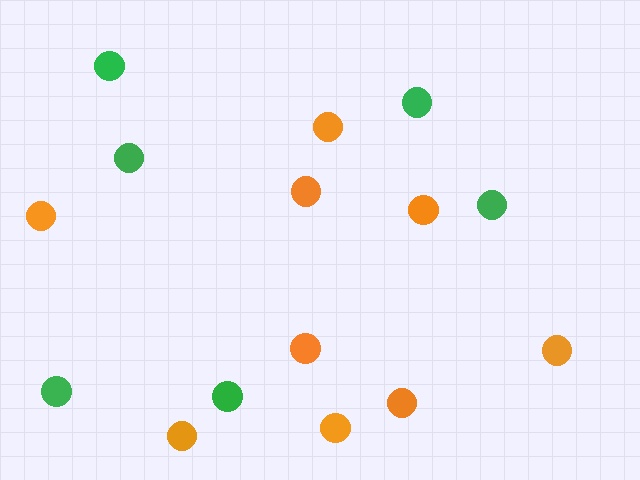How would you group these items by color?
There are 2 groups: one group of green circles (6) and one group of orange circles (9).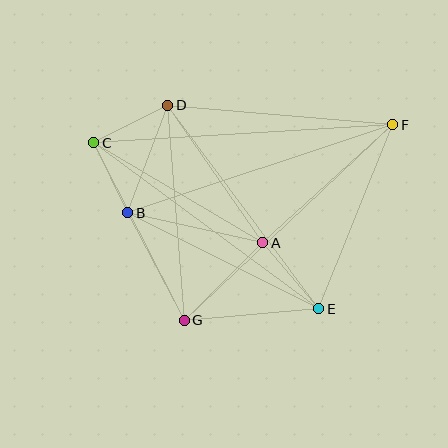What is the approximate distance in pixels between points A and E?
The distance between A and E is approximately 86 pixels.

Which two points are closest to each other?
Points B and C are closest to each other.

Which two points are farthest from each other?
Points C and F are farthest from each other.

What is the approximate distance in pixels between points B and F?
The distance between B and F is approximately 279 pixels.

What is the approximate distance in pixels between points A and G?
The distance between A and G is approximately 110 pixels.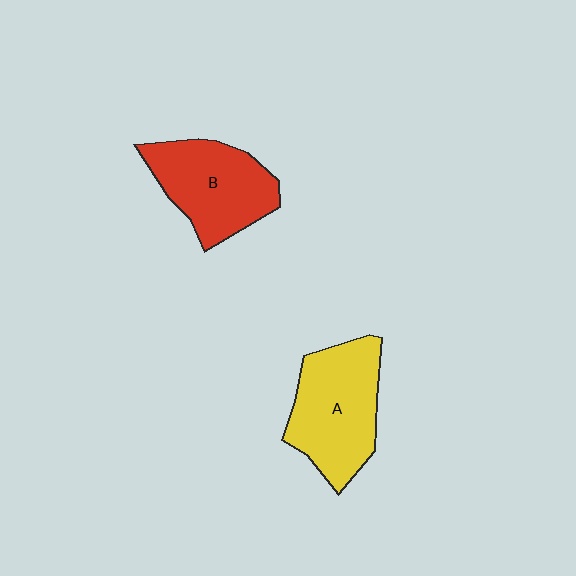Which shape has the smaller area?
Shape B (red).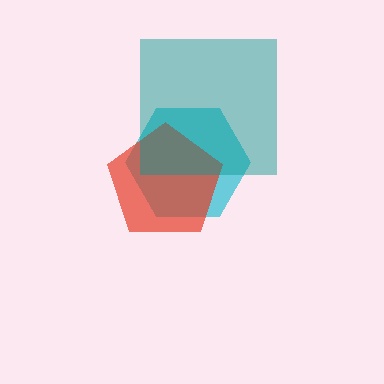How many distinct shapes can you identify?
There are 3 distinct shapes: a cyan hexagon, a red pentagon, a teal square.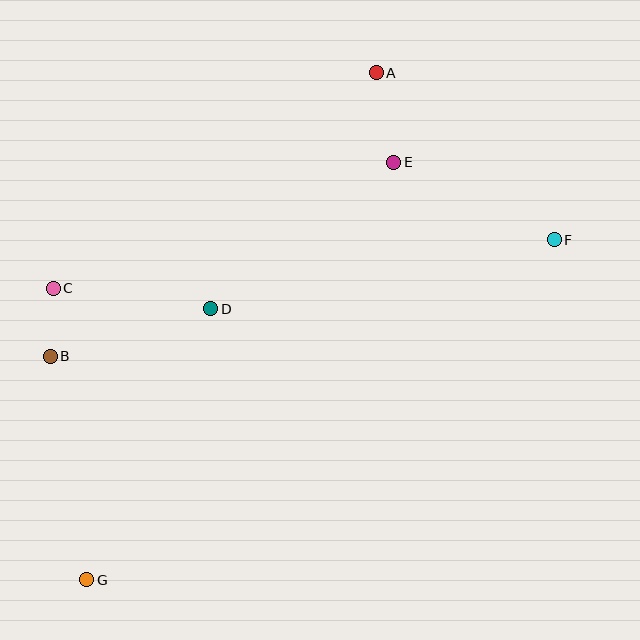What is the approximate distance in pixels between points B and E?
The distance between B and E is approximately 394 pixels.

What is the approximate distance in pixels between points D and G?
The distance between D and G is approximately 298 pixels.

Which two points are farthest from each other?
Points A and G are farthest from each other.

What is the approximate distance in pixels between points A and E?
The distance between A and E is approximately 91 pixels.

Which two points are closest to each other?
Points B and C are closest to each other.